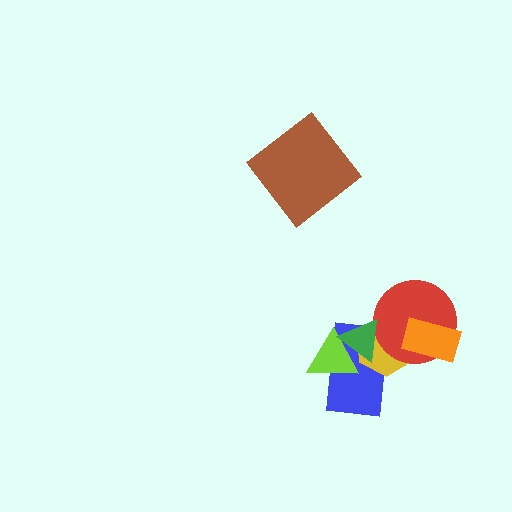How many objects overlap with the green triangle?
4 objects overlap with the green triangle.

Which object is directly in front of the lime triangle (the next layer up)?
The yellow hexagon is directly in front of the lime triangle.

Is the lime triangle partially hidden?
Yes, it is partially covered by another shape.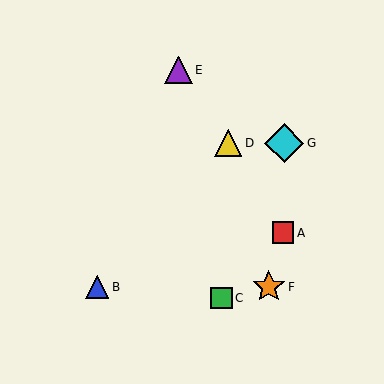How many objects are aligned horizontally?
2 objects (D, G) are aligned horizontally.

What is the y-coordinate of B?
Object B is at y≈287.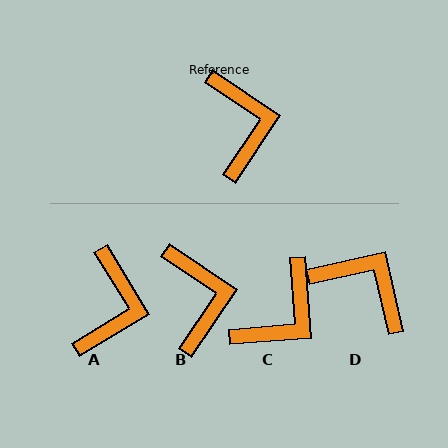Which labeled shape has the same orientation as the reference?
B.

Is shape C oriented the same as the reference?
No, it is off by about 52 degrees.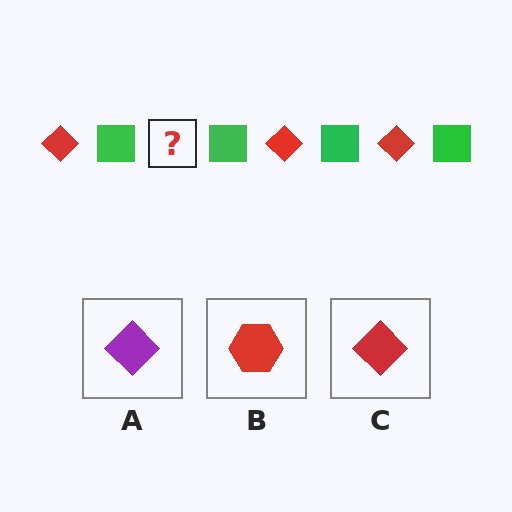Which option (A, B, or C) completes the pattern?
C.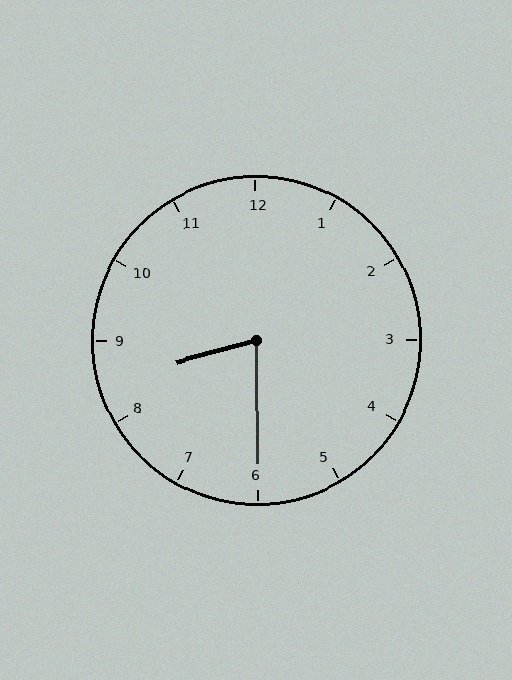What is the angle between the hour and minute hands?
Approximately 75 degrees.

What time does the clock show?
8:30.